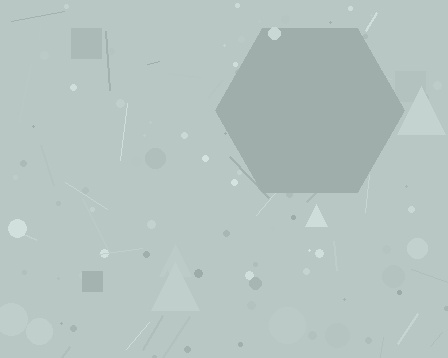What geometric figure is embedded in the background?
A hexagon is embedded in the background.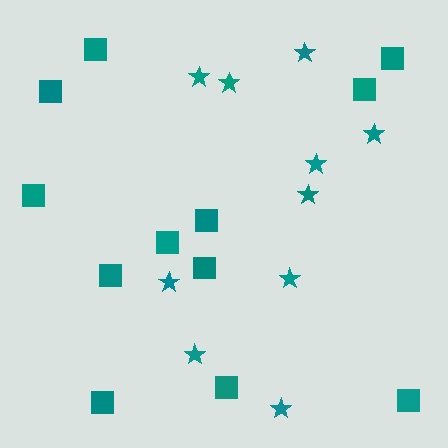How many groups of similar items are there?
There are 2 groups: one group of stars (10) and one group of squares (12).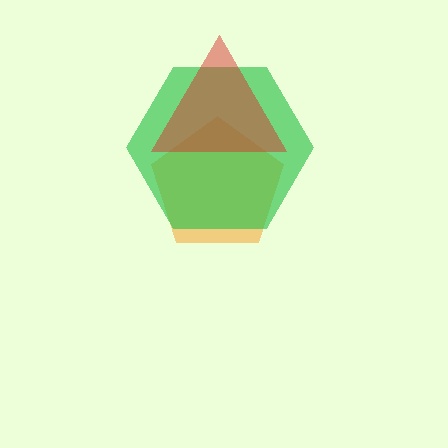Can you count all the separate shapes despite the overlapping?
Yes, there are 3 separate shapes.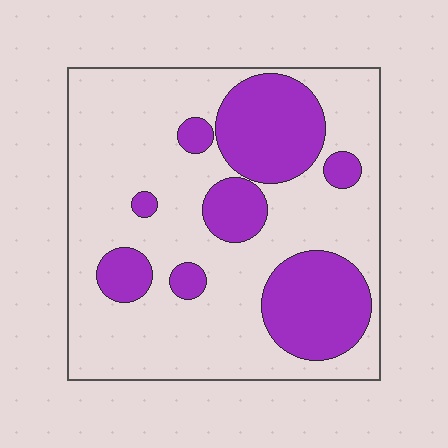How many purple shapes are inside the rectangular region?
8.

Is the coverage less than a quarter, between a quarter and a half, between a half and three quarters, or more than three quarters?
Between a quarter and a half.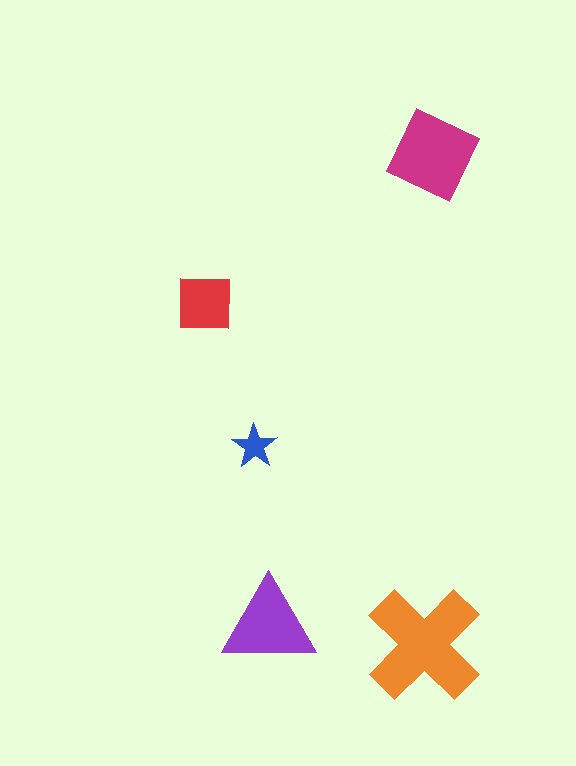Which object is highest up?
The magenta diamond is topmost.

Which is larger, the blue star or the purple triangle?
The purple triangle.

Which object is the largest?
The orange cross.